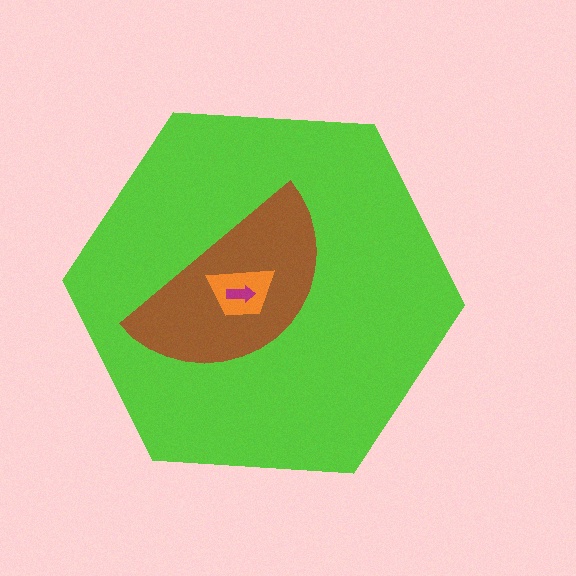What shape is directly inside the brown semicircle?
The orange trapezoid.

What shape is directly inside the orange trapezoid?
The magenta arrow.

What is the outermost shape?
The lime hexagon.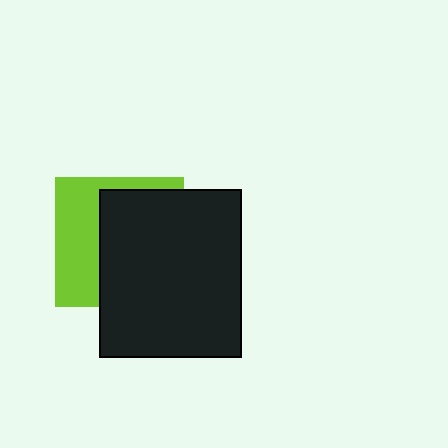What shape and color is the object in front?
The object in front is a black rectangle.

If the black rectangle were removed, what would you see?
You would see the complete lime square.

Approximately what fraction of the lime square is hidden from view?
Roughly 60% of the lime square is hidden behind the black rectangle.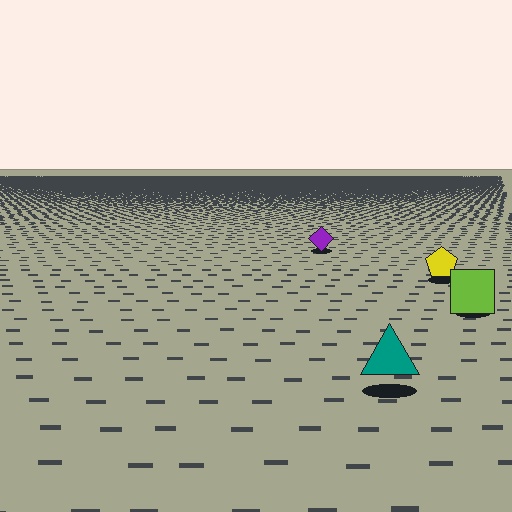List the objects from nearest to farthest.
From nearest to farthest: the teal triangle, the lime square, the yellow pentagon, the purple diamond.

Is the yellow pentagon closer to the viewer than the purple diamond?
Yes. The yellow pentagon is closer — you can tell from the texture gradient: the ground texture is coarser near it.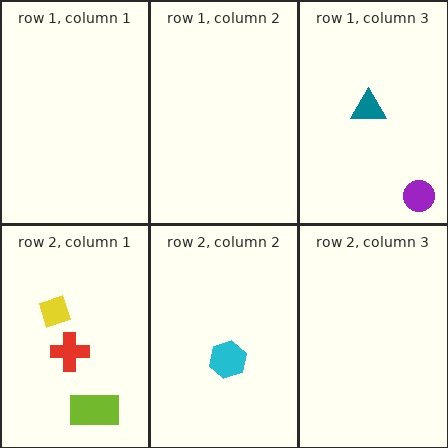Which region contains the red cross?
The row 2, column 1 region.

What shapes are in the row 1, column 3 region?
The purple circle, the teal triangle.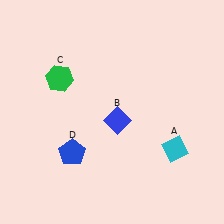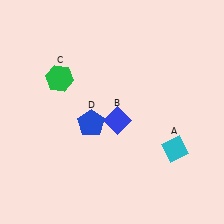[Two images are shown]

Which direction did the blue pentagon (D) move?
The blue pentagon (D) moved up.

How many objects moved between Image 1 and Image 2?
1 object moved between the two images.